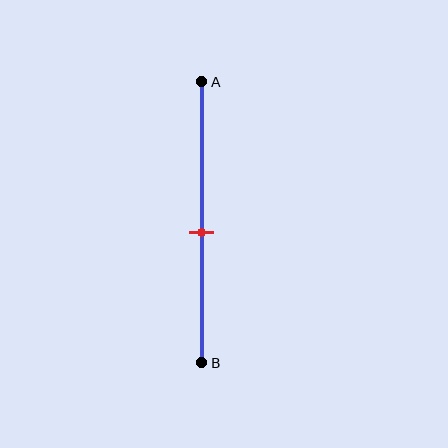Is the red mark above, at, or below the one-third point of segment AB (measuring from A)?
The red mark is below the one-third point of segment AB.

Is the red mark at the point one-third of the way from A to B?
No, the mark is at about 55% from A, not at the 33% one-third point.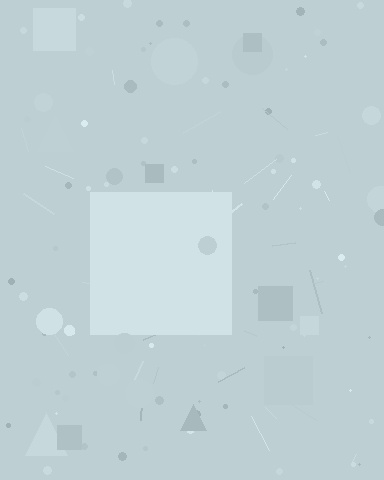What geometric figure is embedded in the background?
A square is embedded in the background.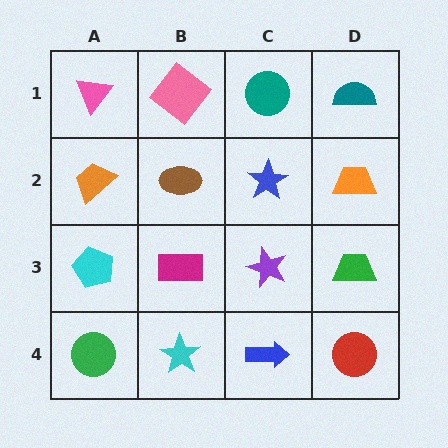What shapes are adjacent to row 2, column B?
A pink diamond (row 1, column B), a magenta rectangle (row 3, column B), an orange trapezoid (row 2, column A), a blue star (row 2, column C).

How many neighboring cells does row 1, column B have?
3.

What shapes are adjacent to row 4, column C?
A purple star (row 3, column C), a cyan star (row 4, column B), a red circle (row 4, column D).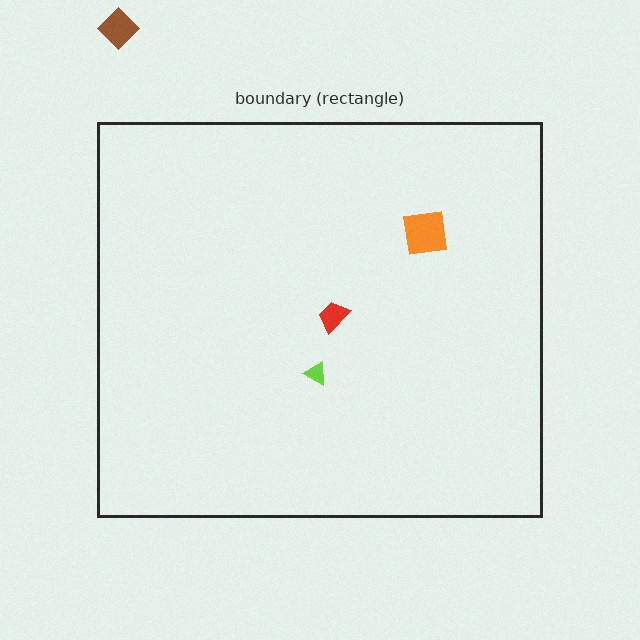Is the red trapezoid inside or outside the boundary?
Inside.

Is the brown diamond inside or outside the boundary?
Outside.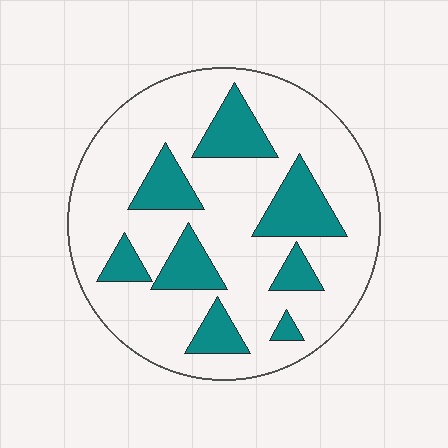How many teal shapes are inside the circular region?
8.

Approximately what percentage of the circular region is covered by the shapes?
Approximately 25%.